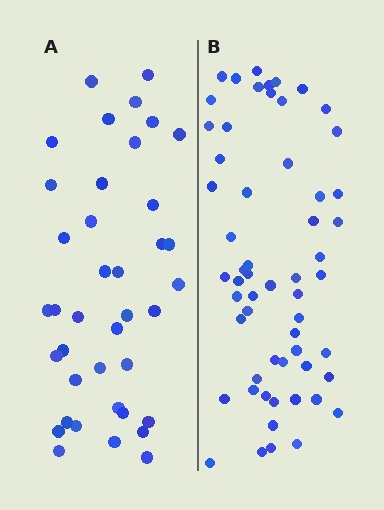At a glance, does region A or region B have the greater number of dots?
Region B (the right region) has more dots.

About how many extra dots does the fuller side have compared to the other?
Region B has approximately 20 more dots than region A.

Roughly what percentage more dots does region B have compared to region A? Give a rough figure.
About 50% more.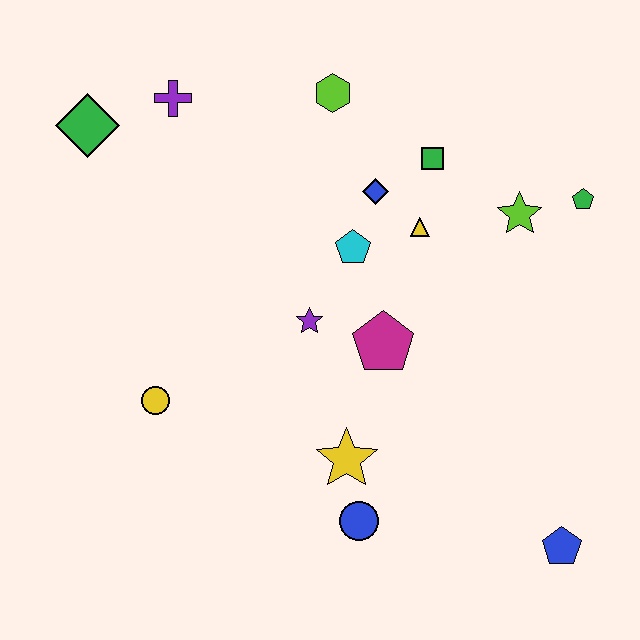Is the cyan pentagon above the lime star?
No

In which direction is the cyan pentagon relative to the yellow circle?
The cyan pentagon is to the right of the yellow circle.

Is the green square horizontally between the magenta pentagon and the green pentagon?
Yes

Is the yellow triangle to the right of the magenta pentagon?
Yes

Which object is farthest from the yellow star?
The green diamond is farthest from the yellow star.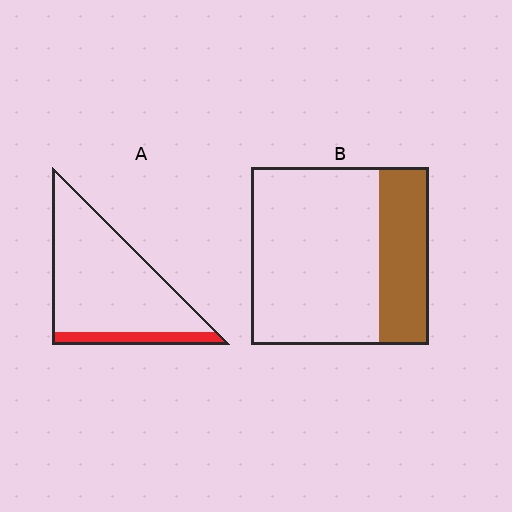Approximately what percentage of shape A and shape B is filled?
A is approximately 15% and B is approximately 30%.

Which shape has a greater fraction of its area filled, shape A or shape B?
Shape B.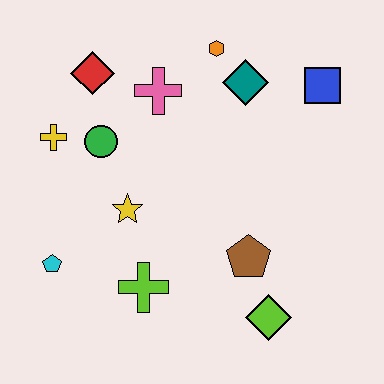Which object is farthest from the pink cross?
The lime diamond is farthest from the pink cross.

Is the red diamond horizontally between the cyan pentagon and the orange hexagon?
Yes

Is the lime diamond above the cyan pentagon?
No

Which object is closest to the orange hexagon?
The teal diamond is closest to the orange hexagon.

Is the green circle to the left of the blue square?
Yes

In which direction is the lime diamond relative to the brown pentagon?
The lime diamond is below the brown pentagon.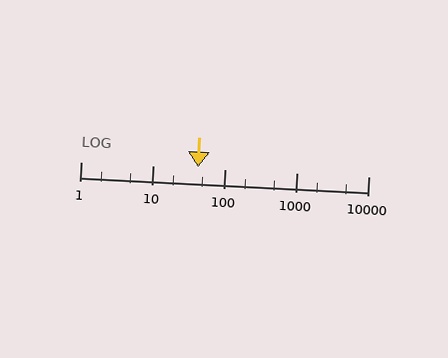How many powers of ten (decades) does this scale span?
The scale spans 4 decades, from 1 to 10000.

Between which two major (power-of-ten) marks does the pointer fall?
The pointer is between 10 and 100.